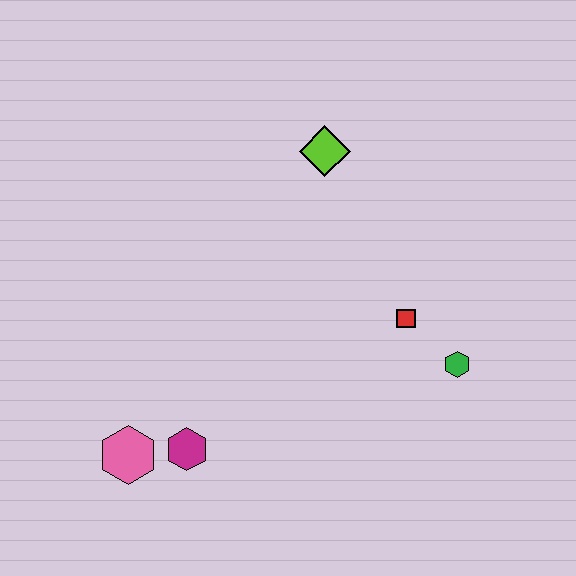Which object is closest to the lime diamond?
The red square is closest to the lime diamond.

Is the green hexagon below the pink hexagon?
No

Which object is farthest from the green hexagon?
The pink hexagon is farthest from the green hexagon.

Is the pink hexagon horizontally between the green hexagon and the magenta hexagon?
No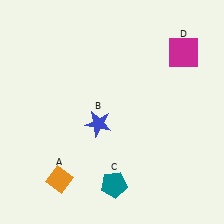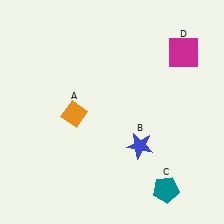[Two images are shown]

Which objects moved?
The objects that moved are: the orange diamond (A), the blue star (B), the teal pentagon (C).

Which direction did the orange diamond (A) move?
The orange diamond (A) moved up.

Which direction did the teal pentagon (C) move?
The teal pentagon (C) moved right.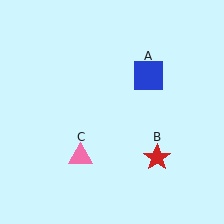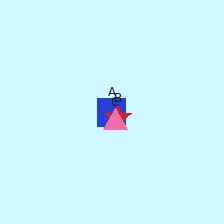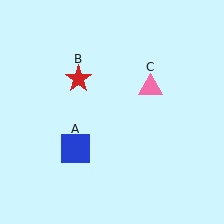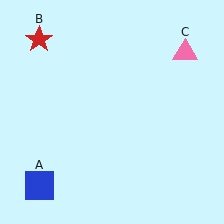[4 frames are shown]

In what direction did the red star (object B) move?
The red star (object B) moved up and to the left.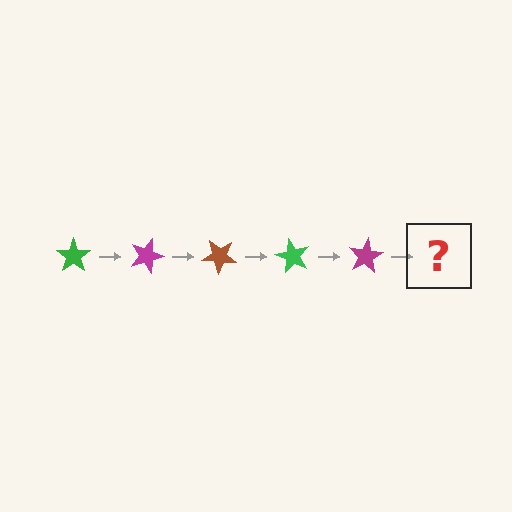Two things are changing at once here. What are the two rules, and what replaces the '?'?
The two rules are that it rotates 20 degrees each step and the color cycles through green, magenta, and brown. The '?' should be a brown star, rotated 100 degrees from the start.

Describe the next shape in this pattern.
It should be a brown star, rotated 100 degrees from the start.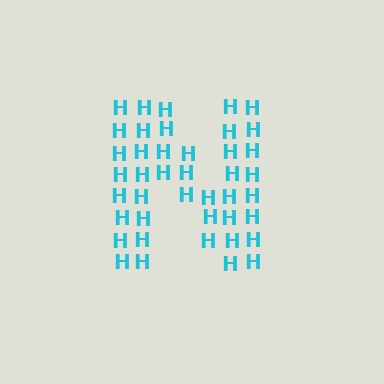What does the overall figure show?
The overall figure shows the letter N.